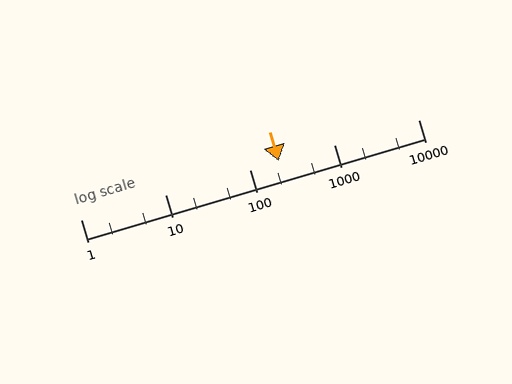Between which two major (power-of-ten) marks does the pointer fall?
The pointer is between 100 and 1000.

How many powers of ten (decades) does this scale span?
The scale spans 4 decades, from 1 to 10000.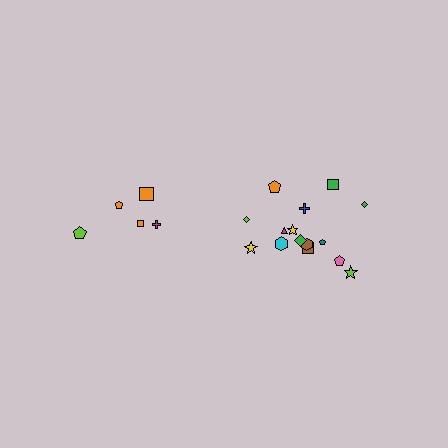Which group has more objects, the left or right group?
The right group.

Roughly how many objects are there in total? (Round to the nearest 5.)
Roughly 20 objects in total.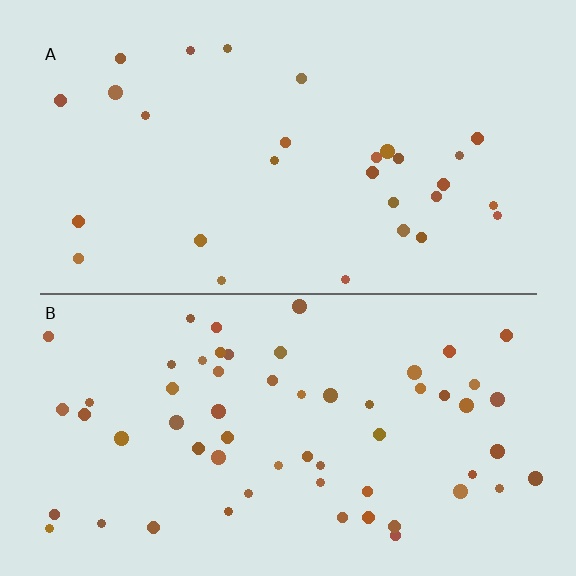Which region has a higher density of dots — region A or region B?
B (the bottom).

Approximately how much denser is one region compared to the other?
Approximately 2.1× — region B over region A.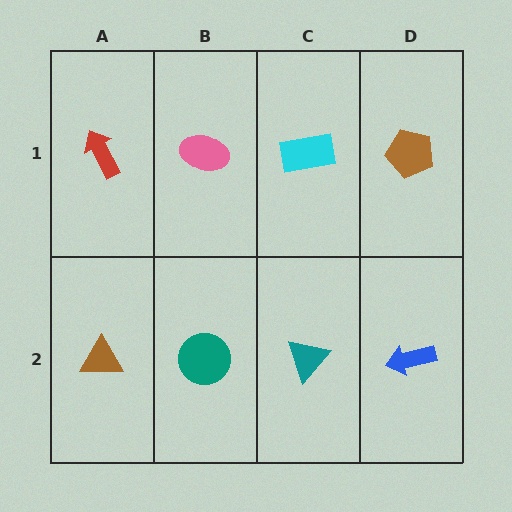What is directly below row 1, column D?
A blue arrow.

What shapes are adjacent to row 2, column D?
A brown pentagon (row 1, column D), a teal triangle (row 2, column C).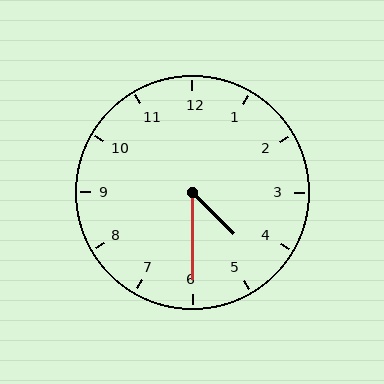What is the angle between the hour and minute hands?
Approximately 45 degrees.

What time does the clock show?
4:30.